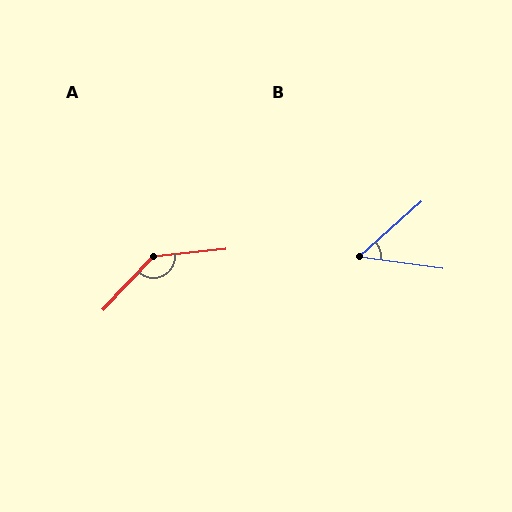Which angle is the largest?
A, at approximately 139 degrees.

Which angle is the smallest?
B, at approximately 49 degrees.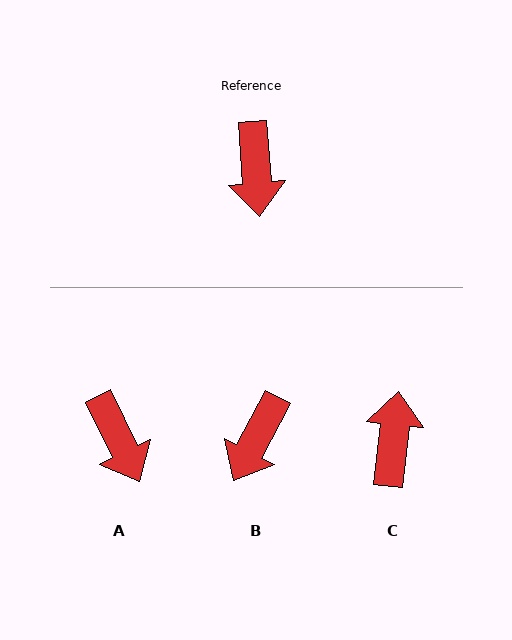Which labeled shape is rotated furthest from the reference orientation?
C, about 169 degrees away.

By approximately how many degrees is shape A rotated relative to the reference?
Approximately 22 degrees counter-clockwise.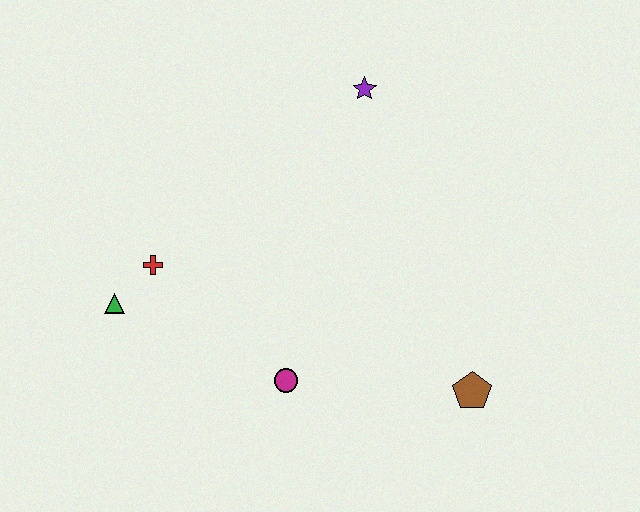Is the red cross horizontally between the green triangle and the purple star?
Yes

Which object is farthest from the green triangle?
The brown pentagon is farthest from the green triangle.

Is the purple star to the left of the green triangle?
No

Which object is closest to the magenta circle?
The red cross is closest to the magenta circle.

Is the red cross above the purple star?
No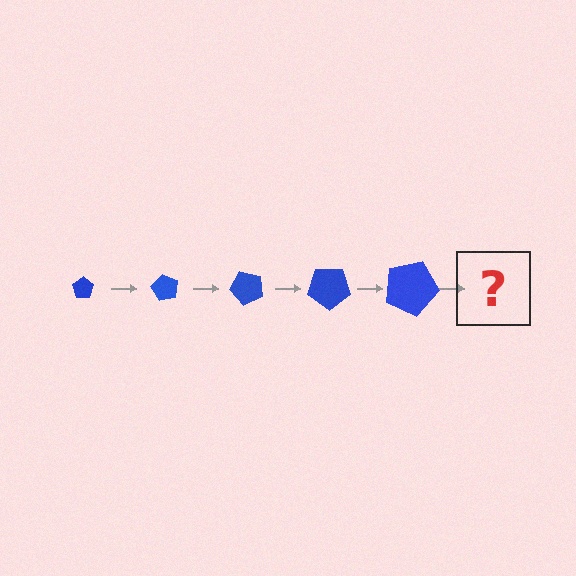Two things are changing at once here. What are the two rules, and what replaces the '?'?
The two rules are that the pentagon grows larger each step and it rotates 60 degrees each step. The '?' should be a pentagon, larger than the previous one and rotated 300 degrees from the start.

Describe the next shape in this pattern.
It should be a pentagon, larger than the previous one and rotated 300 degrees from the start.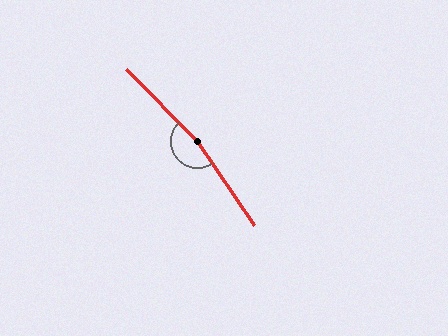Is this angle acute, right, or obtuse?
It is obtuse.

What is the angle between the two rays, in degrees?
Approximately 169 degrees.